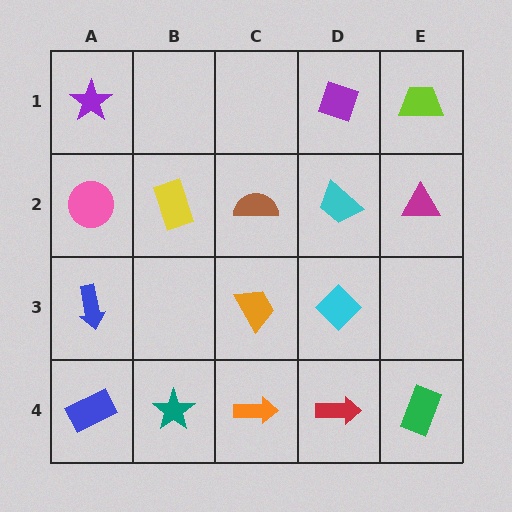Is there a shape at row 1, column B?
No, that cell is empty.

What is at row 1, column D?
A purple diamond.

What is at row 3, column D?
A cyan diamond.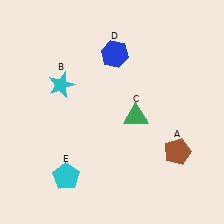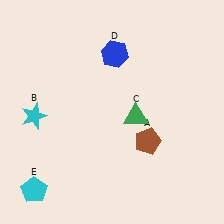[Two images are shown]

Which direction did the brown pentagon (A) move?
The brown pentagon (A) moved left.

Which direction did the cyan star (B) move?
The cyan star (B) moved down.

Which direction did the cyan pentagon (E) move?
The cyan pentagon (E) moved left.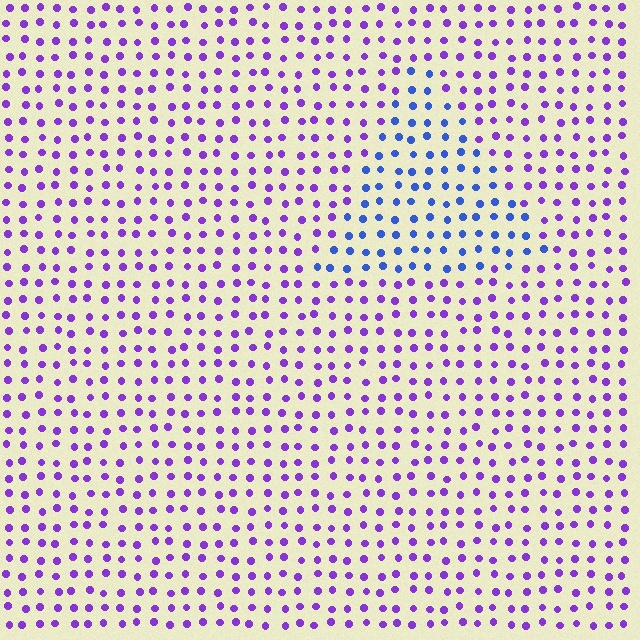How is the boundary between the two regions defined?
The boundary is defined purely by a slight shift in hue (about 46 degrees). Spacing, size, and orientation are identical on both sides.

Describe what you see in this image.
The image is filled with small purple elements in a uniform arrangement. A triangle-shaped region is visible where the elements are tinted to a slightly different hue, forming a subtle color boundary.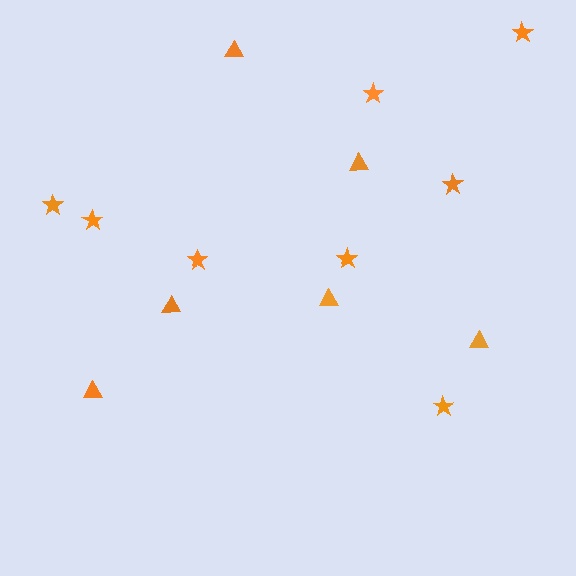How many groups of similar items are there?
There are 2 groups: one group of triangles (6) and one group of stars (8).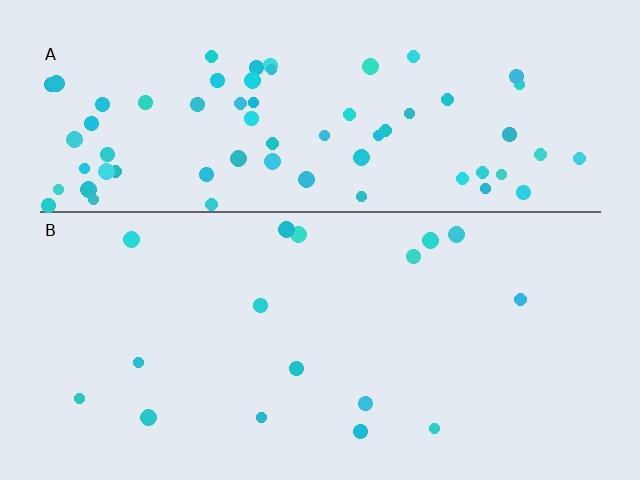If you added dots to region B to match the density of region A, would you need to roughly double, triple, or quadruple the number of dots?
Approximately quadruple.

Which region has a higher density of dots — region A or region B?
A (the top).